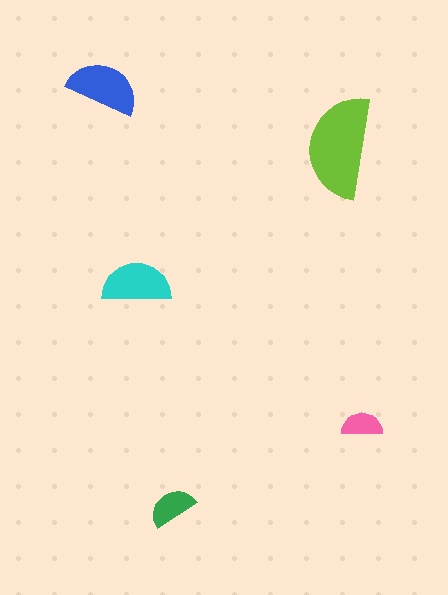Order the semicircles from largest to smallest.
the lime one, the blue one, the cyan one, the green one, the pink one.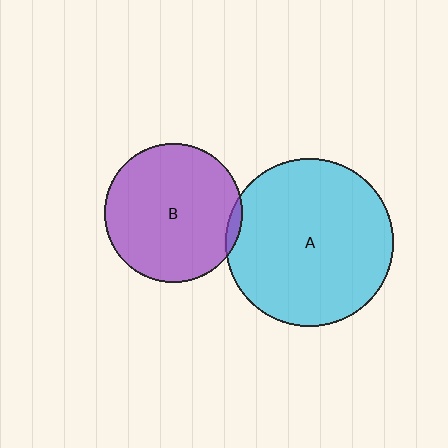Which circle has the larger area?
Circle A (cyan).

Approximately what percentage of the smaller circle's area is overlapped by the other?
Approximately 5%.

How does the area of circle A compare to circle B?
Approximately 1.5 times.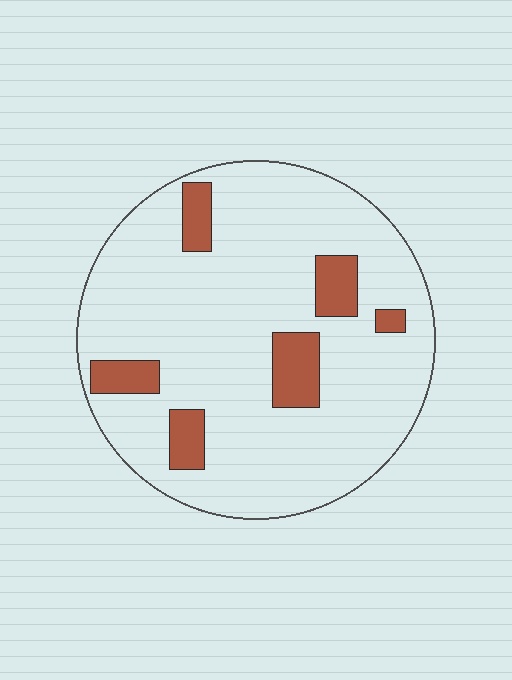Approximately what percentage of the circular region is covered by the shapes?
Approximately 15%.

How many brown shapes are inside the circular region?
6.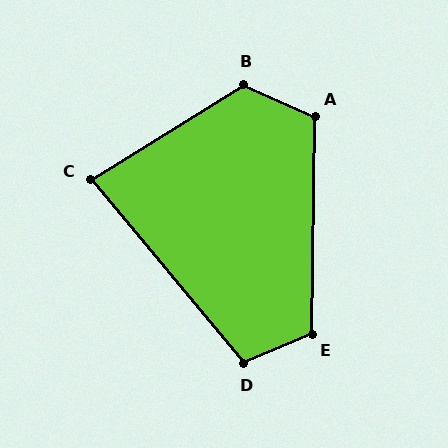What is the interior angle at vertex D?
Approximately 106 degrees (obtuse).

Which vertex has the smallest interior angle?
C, at approximately 82 degrees.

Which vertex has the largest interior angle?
B, at approximately 124 degrees.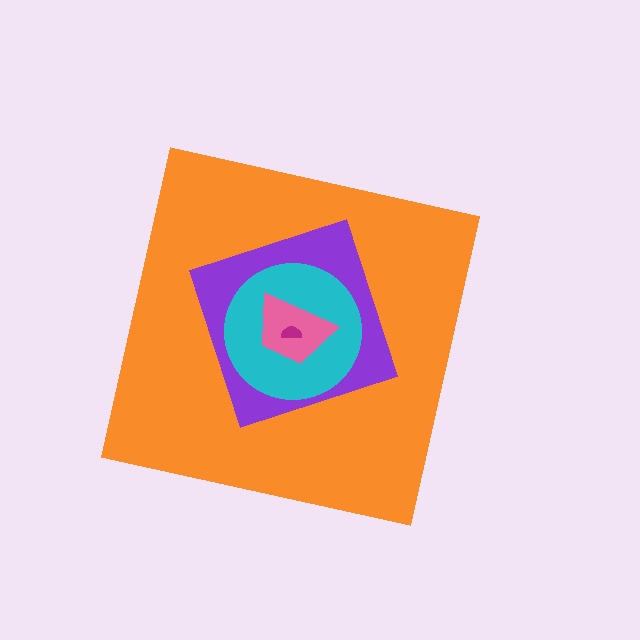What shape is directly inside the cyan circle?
The pink trapezoid.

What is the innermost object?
The magenta semicircle.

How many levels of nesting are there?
5.